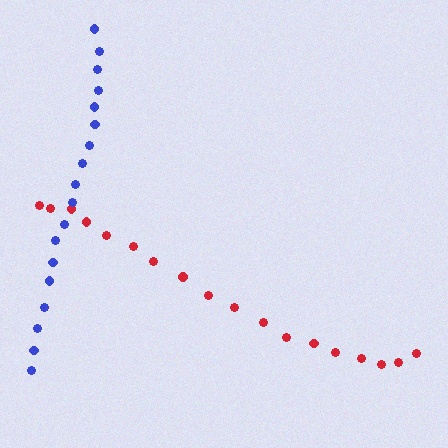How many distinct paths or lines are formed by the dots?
There are 2 distinct paths.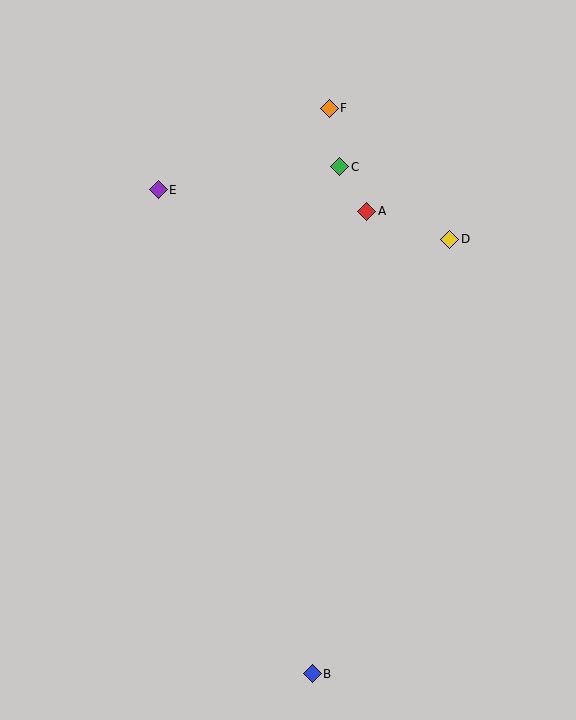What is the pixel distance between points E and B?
The distance between E and B is 508 pixels.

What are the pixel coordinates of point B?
Point B is at (312, 674).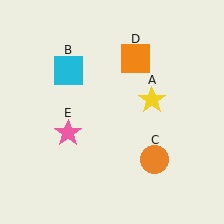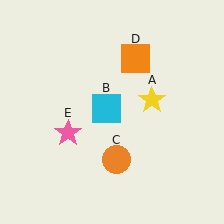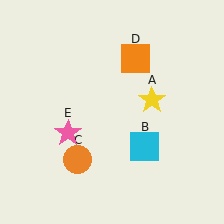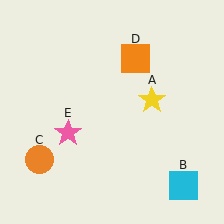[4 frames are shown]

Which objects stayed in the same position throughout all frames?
Yellow star (object A) and orange square (object D) and pink star (object E) remained stationary.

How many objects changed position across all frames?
2 objects changed position: cyan square (object B), orange circle (object C).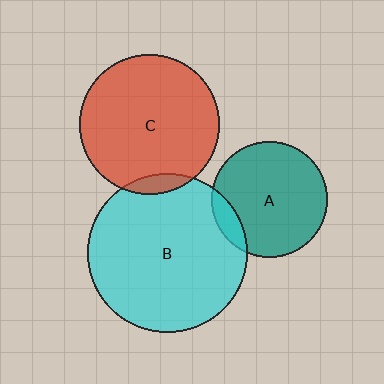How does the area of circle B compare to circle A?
Approximately 1.9 times.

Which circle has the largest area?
Circle B (cyan).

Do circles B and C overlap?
Yes.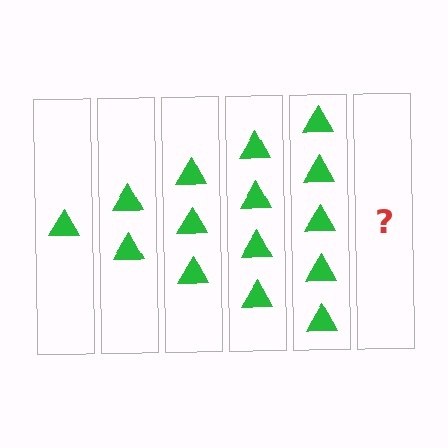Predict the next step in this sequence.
The next step is 6 triangles.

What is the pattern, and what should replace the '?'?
The pattern is that each step adds one more triangle. The '?' should be 6 triangles.